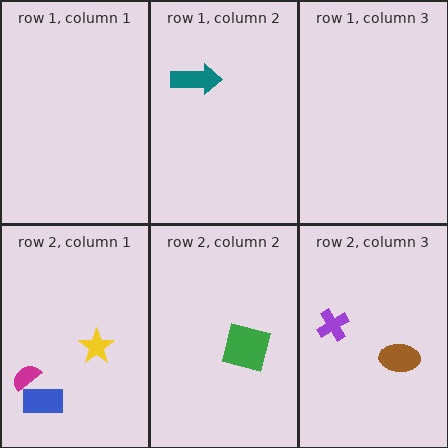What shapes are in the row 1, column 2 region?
The teal arrow.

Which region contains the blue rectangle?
The row 2, column 1 region.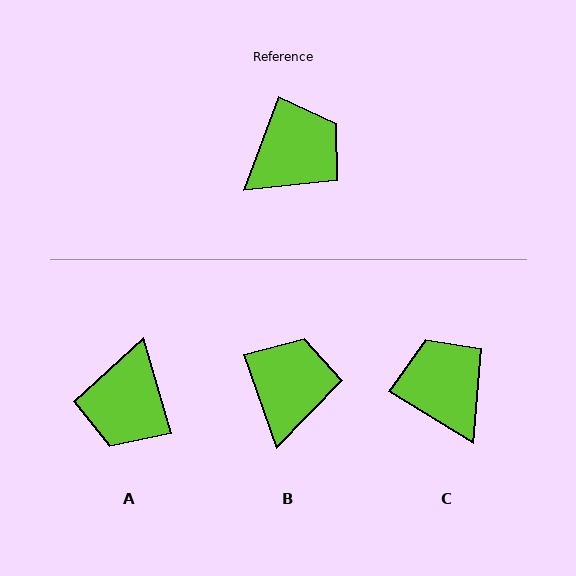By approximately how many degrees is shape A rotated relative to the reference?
Approximately 143 degrees clockwise.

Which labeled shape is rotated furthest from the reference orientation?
A, about 143 degrees away.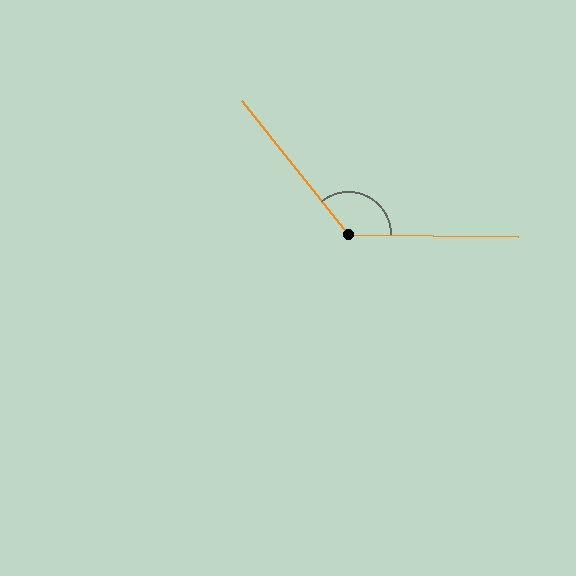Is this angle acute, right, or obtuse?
It is obtuse.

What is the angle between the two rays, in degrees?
Approximately 130 degrees.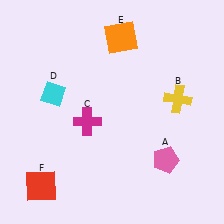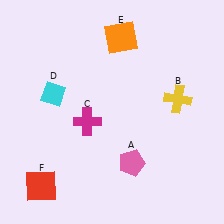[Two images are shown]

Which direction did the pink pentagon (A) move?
The pink pentagon (A) moved left.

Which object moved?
The pink pentagon (A) moved left.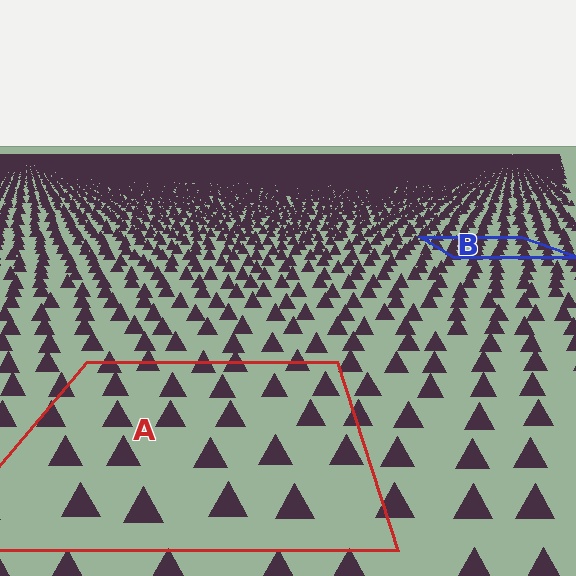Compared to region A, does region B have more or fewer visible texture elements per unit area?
Region B has more texture elements per unit area — they are packed more densely because it is farther away.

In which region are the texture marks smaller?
The texture marks are smaller in region B, because it is farther away.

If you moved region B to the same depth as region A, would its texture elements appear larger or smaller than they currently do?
They would appear larger. At a closer depth, the same texture elements are projected at a bigger on-screen size.